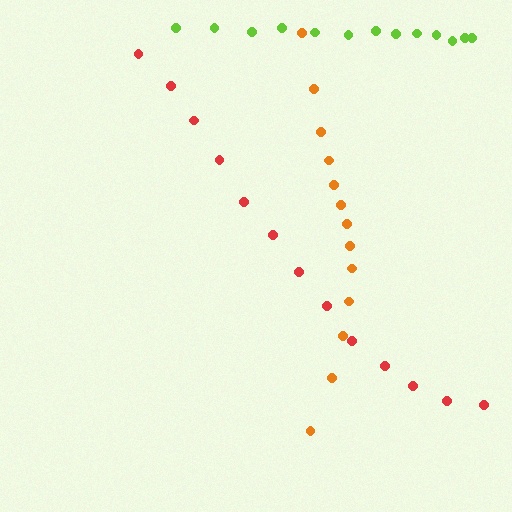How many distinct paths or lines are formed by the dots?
There are 3 distinct paths.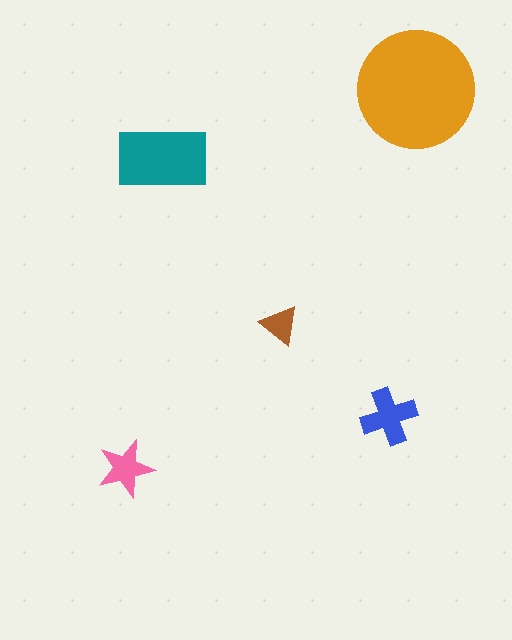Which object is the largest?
The orange circle.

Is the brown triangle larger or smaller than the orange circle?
Smaller.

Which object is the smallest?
The brown triangle.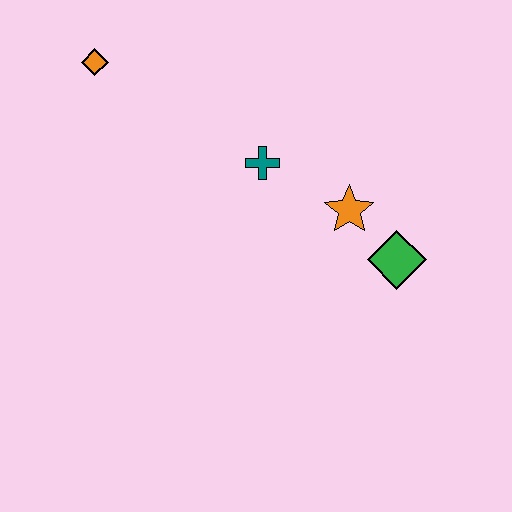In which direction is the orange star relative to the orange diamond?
The orange star is to the right of the orange diamond.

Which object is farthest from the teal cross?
The orange diamond is farthest from the teal cross.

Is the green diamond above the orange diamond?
No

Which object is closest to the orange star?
The green diamond is closest to the orange star.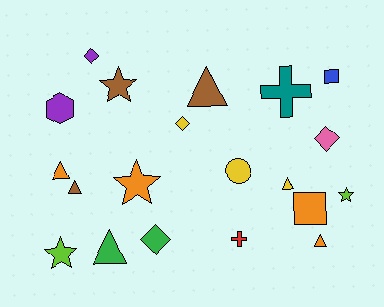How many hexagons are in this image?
There is 1 hexagon.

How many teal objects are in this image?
There is 1 teal object.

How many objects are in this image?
There are 20 objects.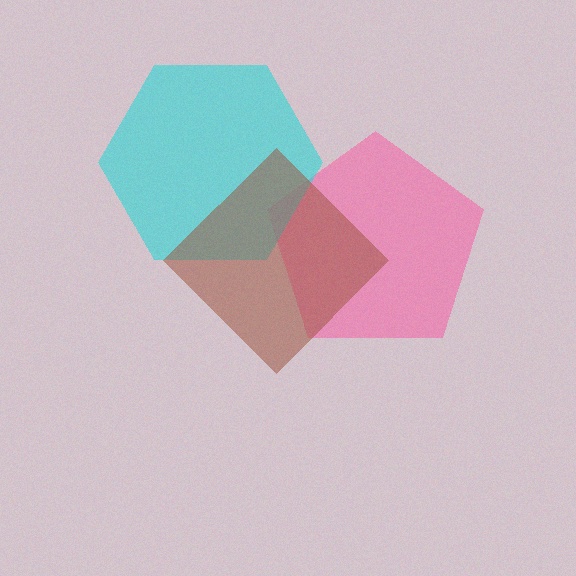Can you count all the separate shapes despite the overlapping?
Yes, there are 3 separate shapes.